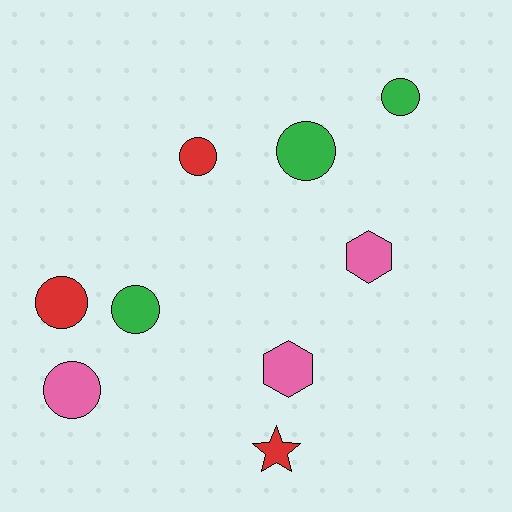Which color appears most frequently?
Red, with 3 objects.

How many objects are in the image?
There are 9 objects.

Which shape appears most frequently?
Circle, with 6 objects.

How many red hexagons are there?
There are no red hexagons.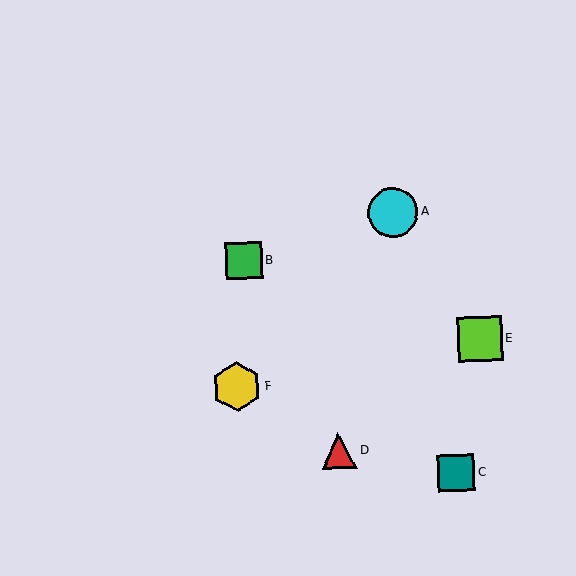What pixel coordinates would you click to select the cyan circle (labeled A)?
Click at (393, 213) to select the cyan circle A.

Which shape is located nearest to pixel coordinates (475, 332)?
The lime square (labeled E) at (480, 339) is nearest to that location.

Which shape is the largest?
The cyan circle (labeled A) is the largest.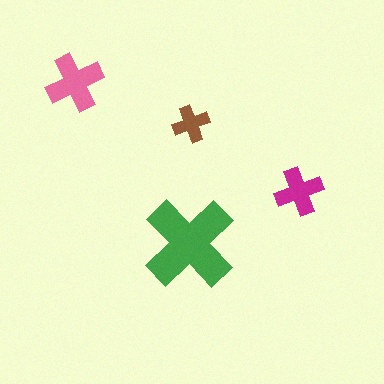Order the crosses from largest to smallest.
the green one, the pink one, the magenta one, the brown one.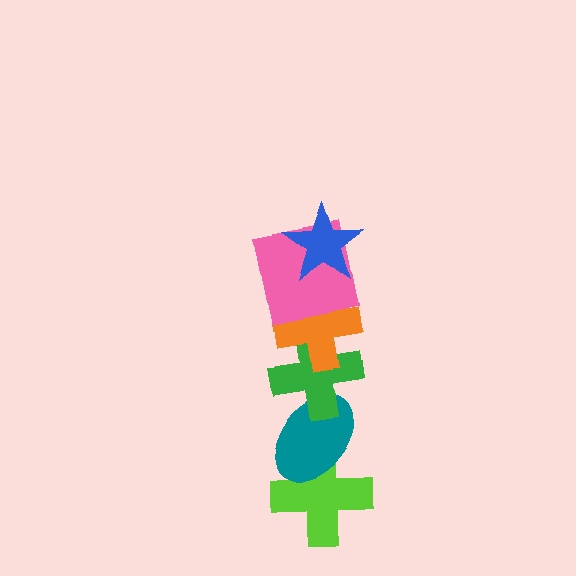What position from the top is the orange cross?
The orange cross is 3rd from the top.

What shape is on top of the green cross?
The orange cross is on top of the green cross.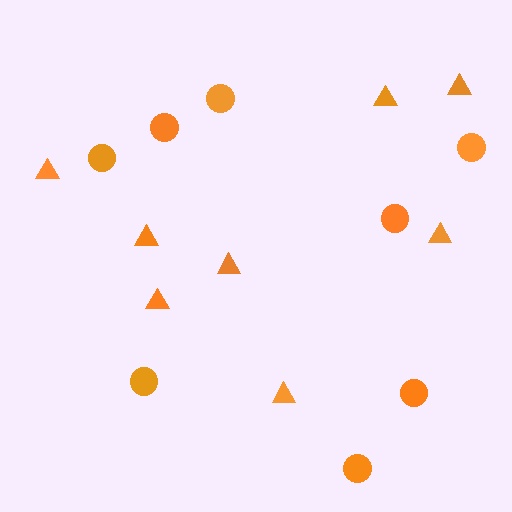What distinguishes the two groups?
There are 2 groups: one group of triangles (8) and one group of circles (8).